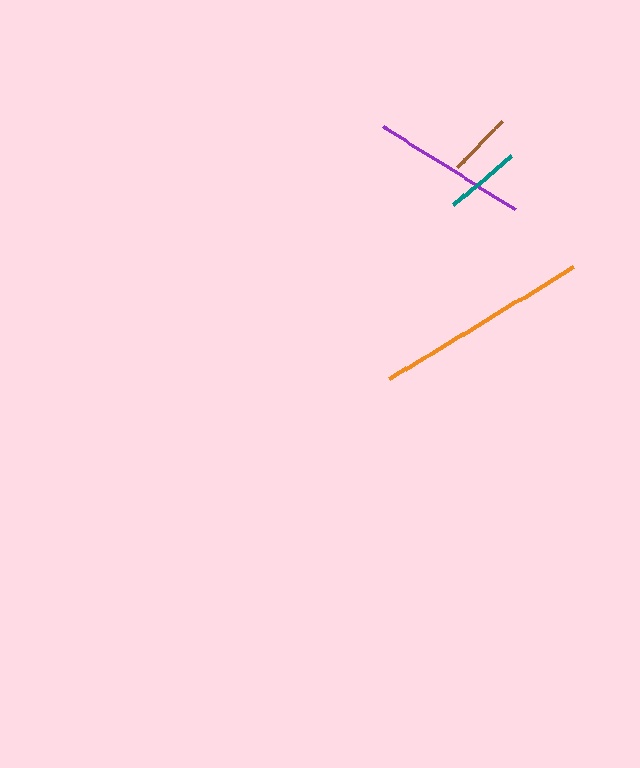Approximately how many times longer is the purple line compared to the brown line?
The purple line is approximately 2.4 times the length of the brown line.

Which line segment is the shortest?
The brown line is the shortest at approximately 64 pixels.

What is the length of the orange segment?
The orange segment is approximately 216 pixels long.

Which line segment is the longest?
The orange line is the longest at approximately 216 pixels.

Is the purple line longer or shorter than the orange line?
The orange line is longer than the purple line.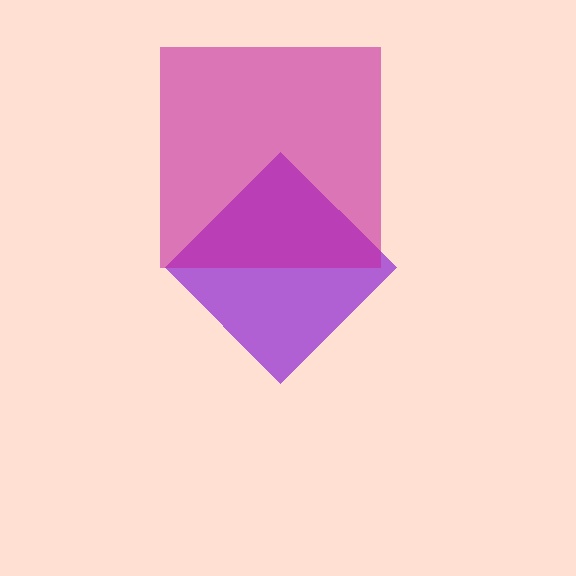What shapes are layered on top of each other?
The layered shapes are: a purple diamond, a magenta square.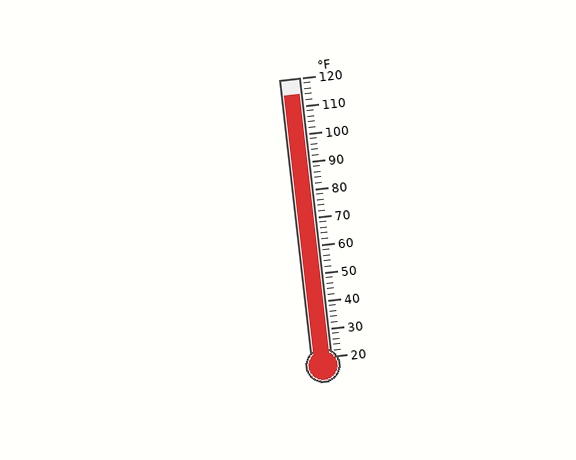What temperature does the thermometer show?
The thermometer shows approximately 114°F.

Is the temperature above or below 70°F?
The temperature is above 70°F.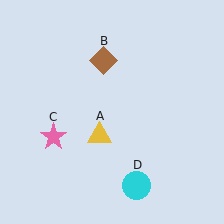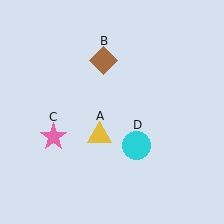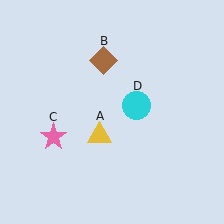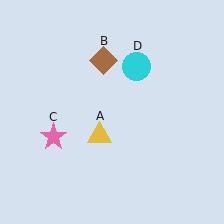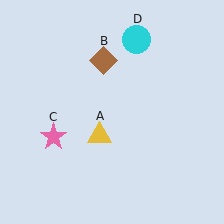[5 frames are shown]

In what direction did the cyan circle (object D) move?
The cyan circle (object D) moved up.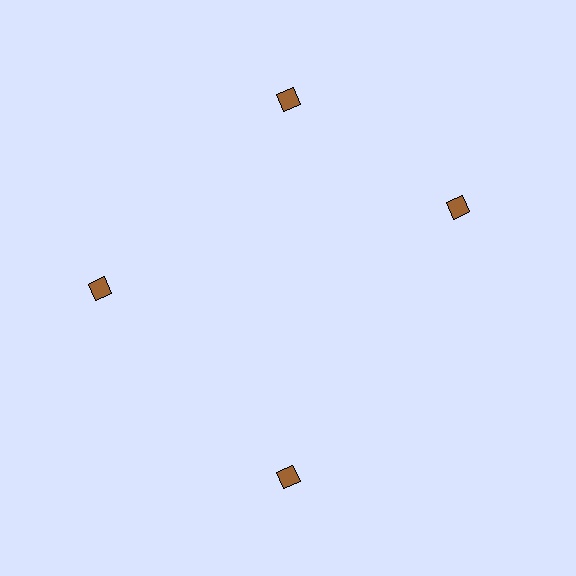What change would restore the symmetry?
The symmetry would be restored by rotating it back into even spacing with its neighbors so that all 4 diamonds sit at equal angles and equal distance from the center.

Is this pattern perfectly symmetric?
No. The 4 brown diamonds are arranged in a ring, but one element near the 3 o'clock position is rotated out of alignment along the ring, breaking the 4-fold rotational symmetry.